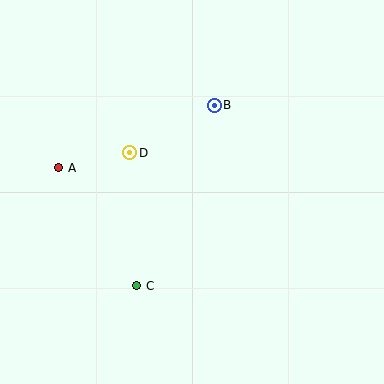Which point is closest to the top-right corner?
Point B is closest to the top-right corner.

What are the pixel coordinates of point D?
Point D is at (130, 153).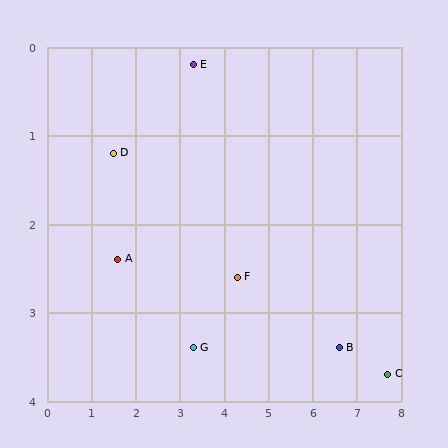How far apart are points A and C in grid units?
Points A and C are about 6.2 grid units apart.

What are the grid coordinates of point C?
Point C is at approximately (7.7, 3.7).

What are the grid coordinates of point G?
Point G is at approximately (3.3, 3.4).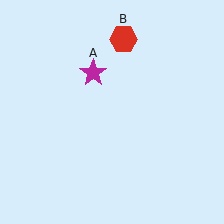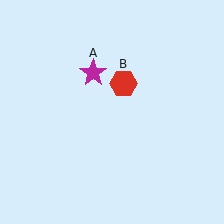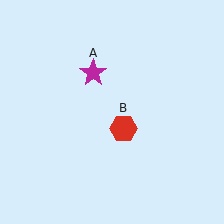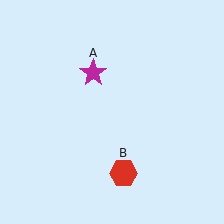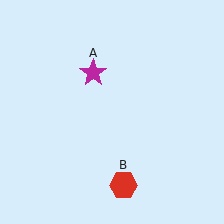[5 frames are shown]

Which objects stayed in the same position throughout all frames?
Magenta star (object A) remained stationary.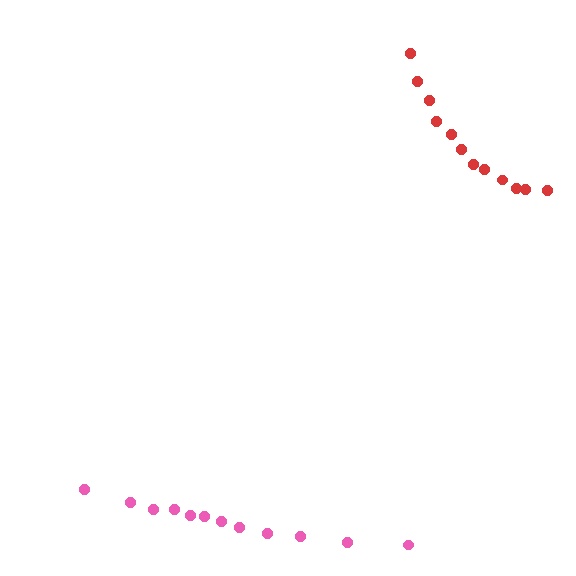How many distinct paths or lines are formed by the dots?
There are 2 distinct paths.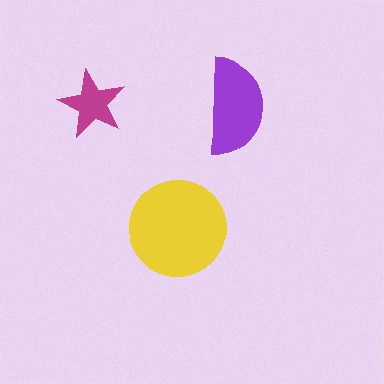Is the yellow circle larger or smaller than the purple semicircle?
Larger.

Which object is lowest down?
The yellow circle is bottommost.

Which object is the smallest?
The magenta star.